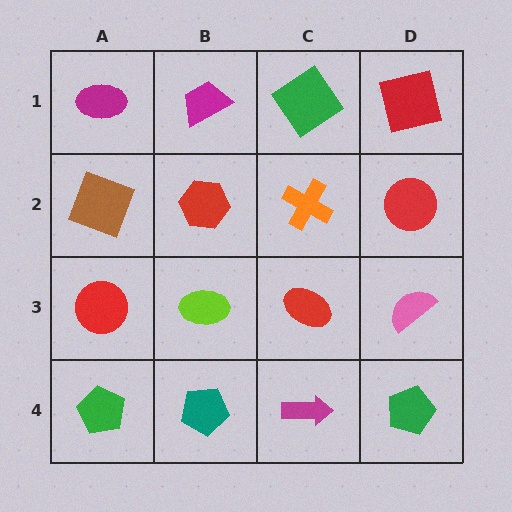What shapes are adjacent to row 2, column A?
A magenta ellipse (row 1, column A), a red circle (row 3, column A), a red hexagon (row 2, column B).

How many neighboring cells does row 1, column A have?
2.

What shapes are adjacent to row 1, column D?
A red circle (row 2, column D), a green diamond (row 1, column C).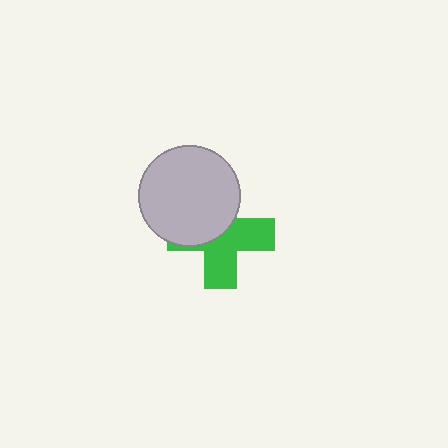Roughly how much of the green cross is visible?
About half of it is visible (roughly 54%).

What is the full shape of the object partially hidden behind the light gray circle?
The partially hidden object is a green cross.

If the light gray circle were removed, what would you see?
You would see the complete green cross.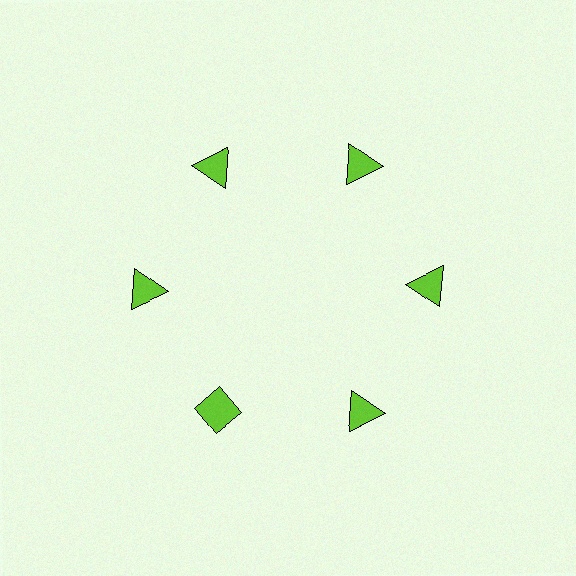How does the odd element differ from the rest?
It has a different shape: diamond instead of triangle.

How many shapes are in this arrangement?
There are 6 shapes arranged in a ring pattern.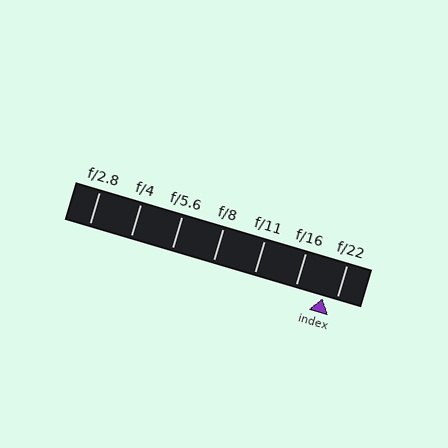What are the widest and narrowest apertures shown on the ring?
The widest aperture shown is f/2.8 and the narrowest is f/22.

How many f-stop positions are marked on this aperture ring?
There are 7 f-stop positions marked.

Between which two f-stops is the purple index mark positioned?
The index mark is between f/16 and f/22.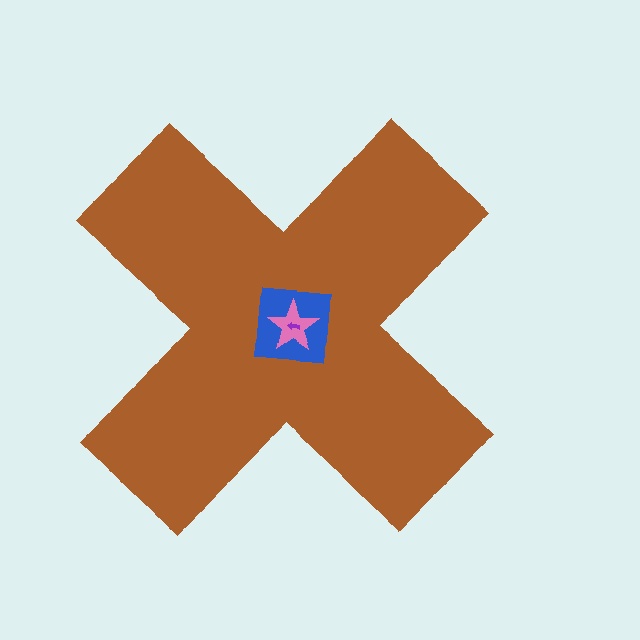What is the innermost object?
The purple arrow.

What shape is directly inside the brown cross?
The blue square.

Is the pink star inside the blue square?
Yes.